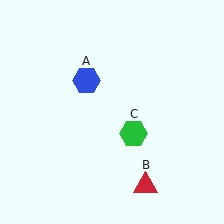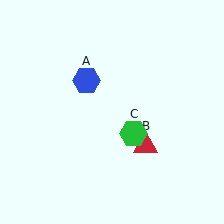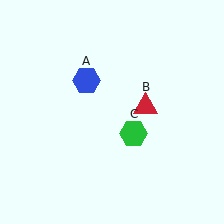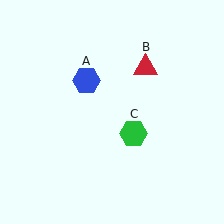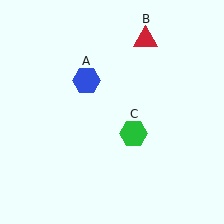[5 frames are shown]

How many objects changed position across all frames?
1 object changed position: red triangle (object B).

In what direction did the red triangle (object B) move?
The red triangle (object B) moved up.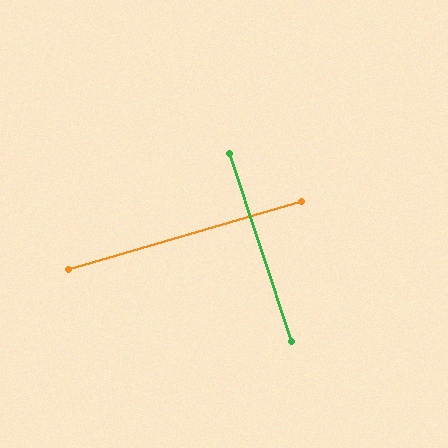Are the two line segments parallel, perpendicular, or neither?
Perpendicular — they meet at approximately 88°.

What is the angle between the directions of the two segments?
Approximately 88 degrees.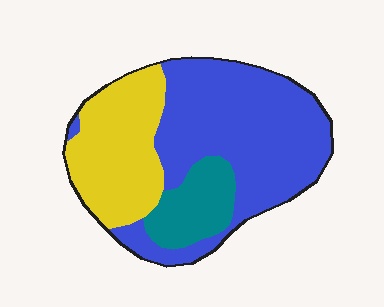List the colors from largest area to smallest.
From largest to smallest: blue, yellow, teal.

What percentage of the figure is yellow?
Yellow covers about 30% of the figure.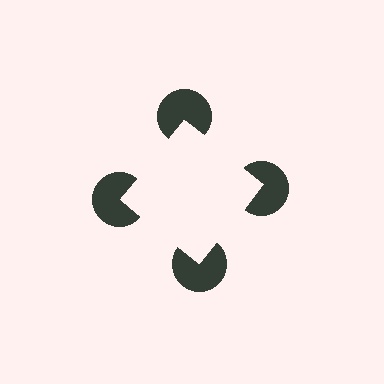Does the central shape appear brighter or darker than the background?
It typically appears slightly brighter than the background, even though no actual brightness change is drawn.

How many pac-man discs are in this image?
There are 4 — one at each vertex of the illusory square.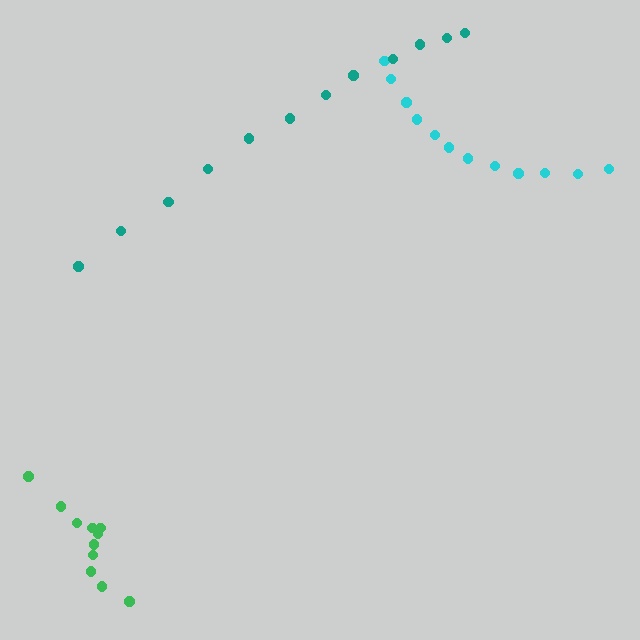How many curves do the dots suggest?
There are 3 distinct paths.